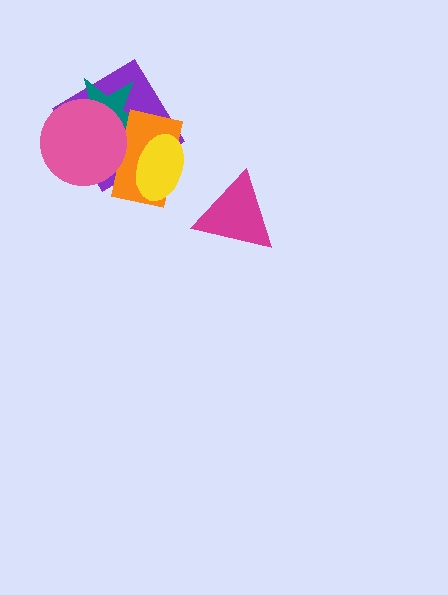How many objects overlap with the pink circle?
3 objects overlap with the pink circle.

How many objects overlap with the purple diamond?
4 objects overlap with the purple diamond.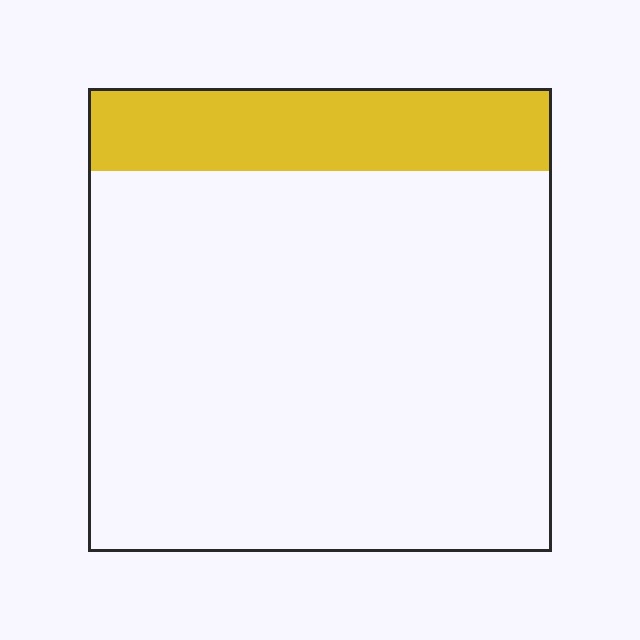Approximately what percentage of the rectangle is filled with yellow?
Approximately 20%.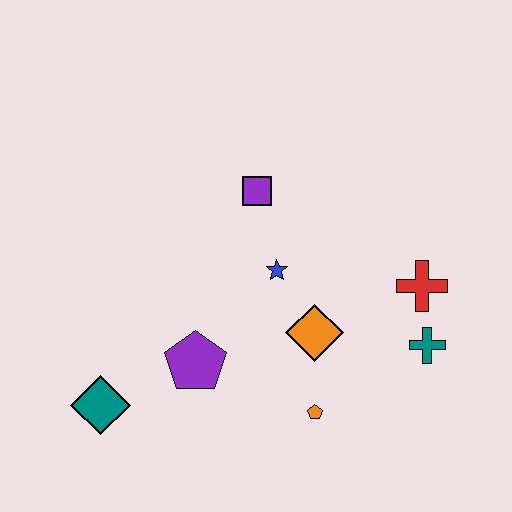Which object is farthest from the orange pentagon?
The purple square is farthest from the orange pentagon.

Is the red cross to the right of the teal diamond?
Yes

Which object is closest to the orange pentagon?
The orange diamond is closest to the orange pentagon.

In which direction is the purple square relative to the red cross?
The purple square is to the left of the red cross.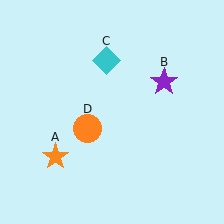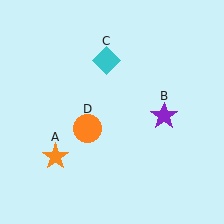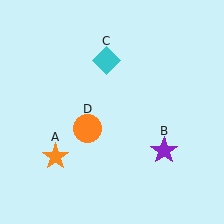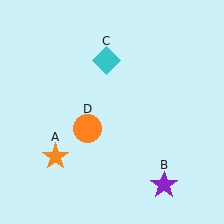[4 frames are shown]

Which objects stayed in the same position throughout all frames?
Orange star (object A) and cyan diamond (object C) and orange circle (object D) remained stationary.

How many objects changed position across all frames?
1 object changed position: purple star (object B).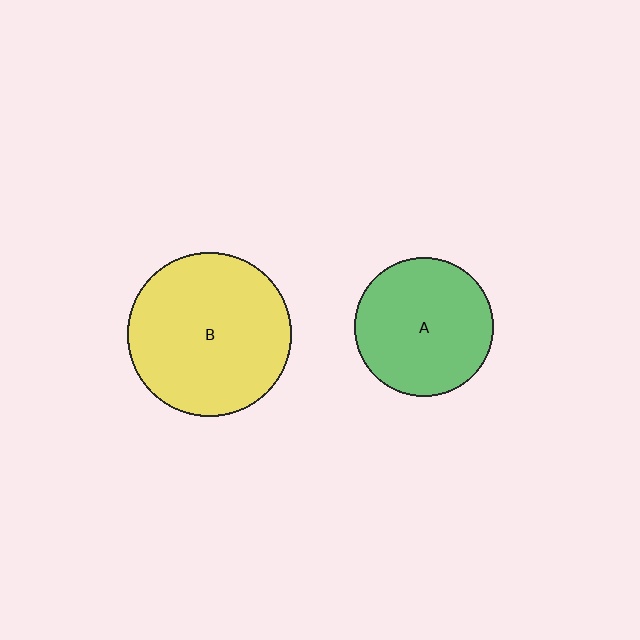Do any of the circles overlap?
No, none of the circles overlap.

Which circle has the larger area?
Circle B (yellow).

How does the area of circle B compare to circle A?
Approximately 1.4 times.